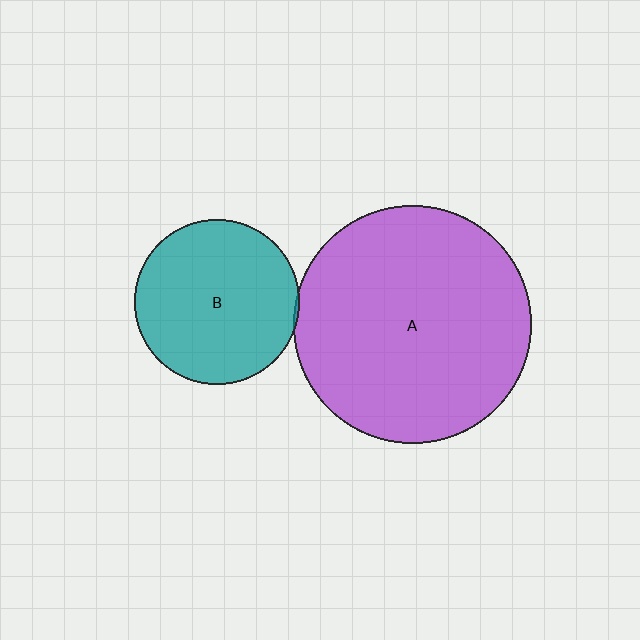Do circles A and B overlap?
Yes.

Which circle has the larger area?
Circle A (purple).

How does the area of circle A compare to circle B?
Approximately 2.1 times.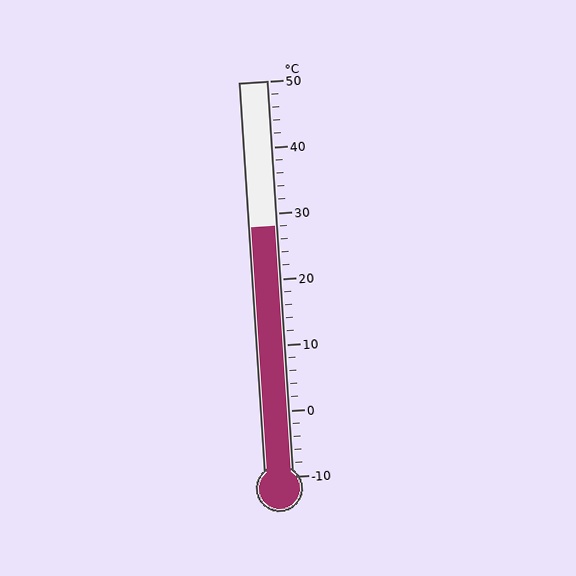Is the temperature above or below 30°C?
The temperature is below 30°C.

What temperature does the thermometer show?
The thermometer shows approximately 28°C.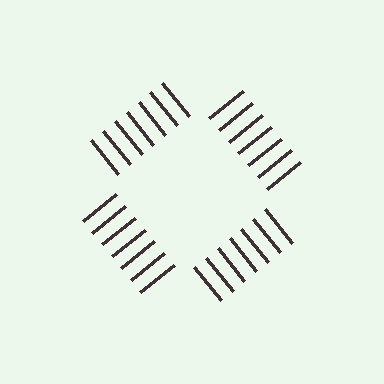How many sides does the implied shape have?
4 sides — the line-ends trace a square.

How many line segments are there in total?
28 — 7 along each of the 4 edges.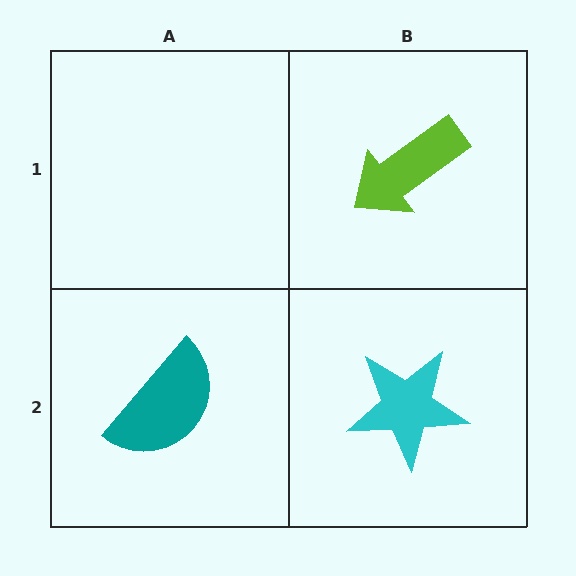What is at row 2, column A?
A teal semicircle.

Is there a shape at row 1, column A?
No, that cell is empty.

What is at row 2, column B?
A cyan star.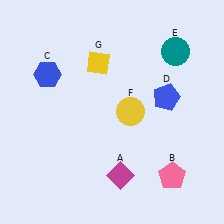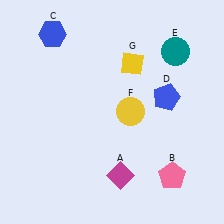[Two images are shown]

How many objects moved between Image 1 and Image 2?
2 objects moved between the two images.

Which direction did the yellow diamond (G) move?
The yellow diamond (G) moved right.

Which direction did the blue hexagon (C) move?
The blue hexagon (C) moved up.